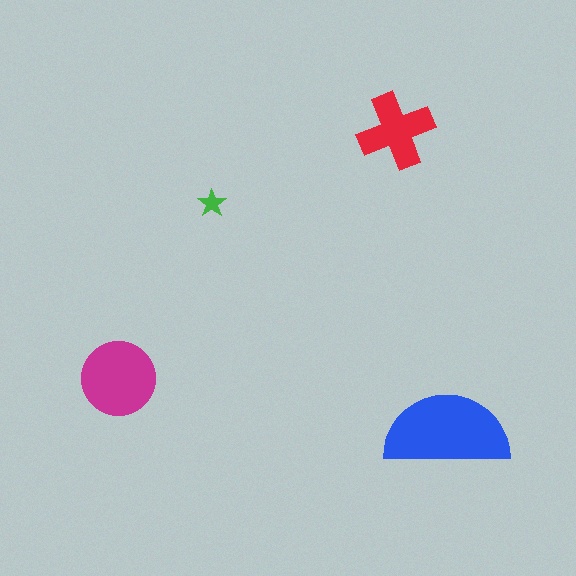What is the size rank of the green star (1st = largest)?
4th.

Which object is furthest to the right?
The blue semicircle is rightmost.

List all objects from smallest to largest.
The green star, the red cross, the magenta circle, the blue semicircle.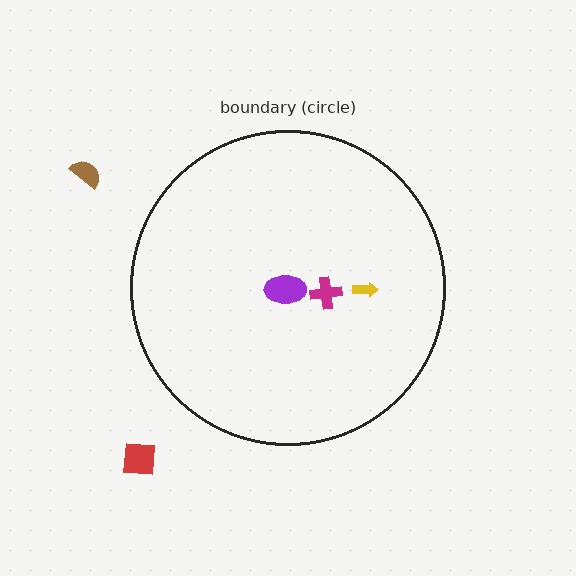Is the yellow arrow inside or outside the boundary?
Inside.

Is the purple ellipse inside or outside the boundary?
Inside.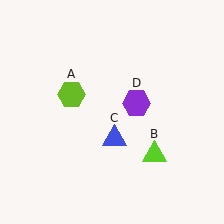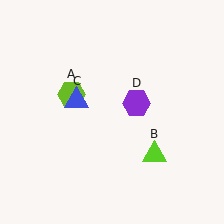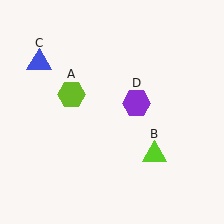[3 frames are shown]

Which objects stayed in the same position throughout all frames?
Lime hexagon (object A) and lime triangle (object B) and purple hexagon (object D) remained stationary.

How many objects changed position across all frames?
1 object changed position: blue triangle (object C).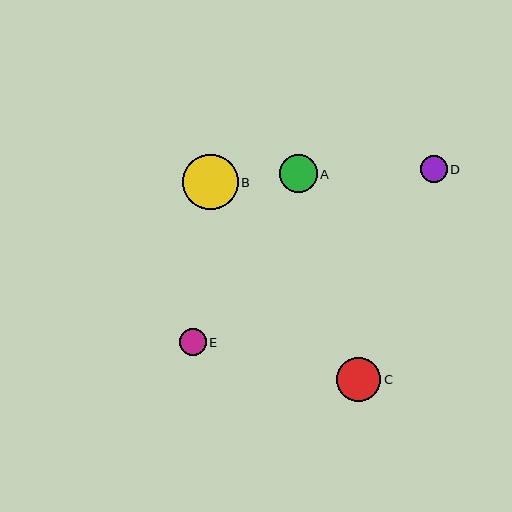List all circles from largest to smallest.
From largest to smallest: B, C, A, D, E.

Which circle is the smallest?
Circle E is the smallest with a size of approximately 27 pixels.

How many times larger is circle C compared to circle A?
Circle C is approximately 1.2 times the size of circle A.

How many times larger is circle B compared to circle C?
Circle B is approximately 1.2 times the size of circle C.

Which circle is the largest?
Circle B is the largest with a size of approximately 56 pixels.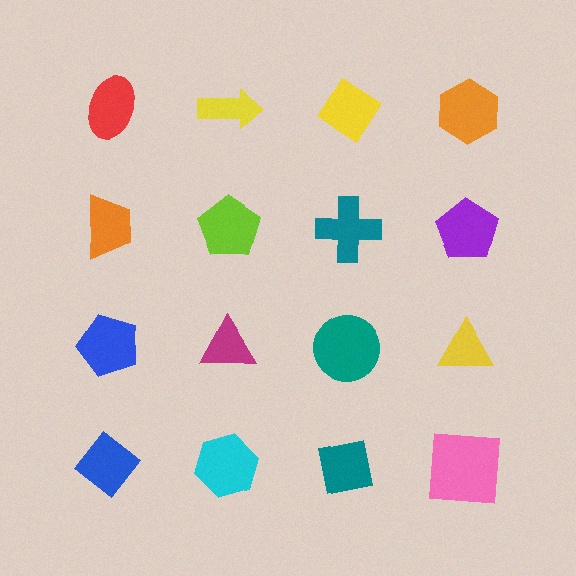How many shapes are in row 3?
4 shapes.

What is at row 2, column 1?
An orange trapezoid.